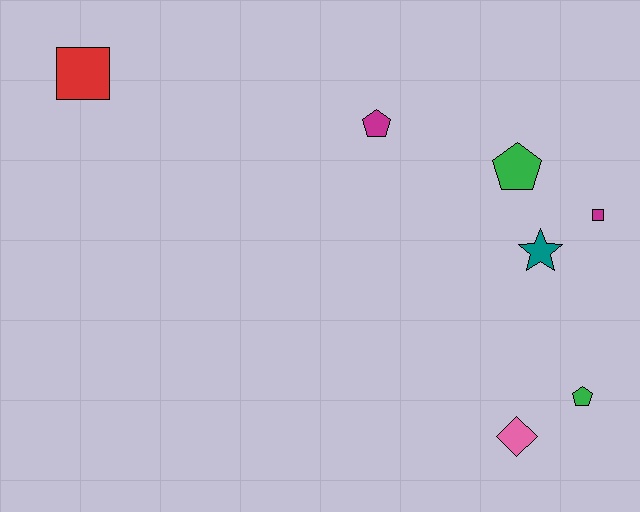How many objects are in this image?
There are 7 objects.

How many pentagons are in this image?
There are 3 pentagons.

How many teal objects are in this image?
There is 1 teal object.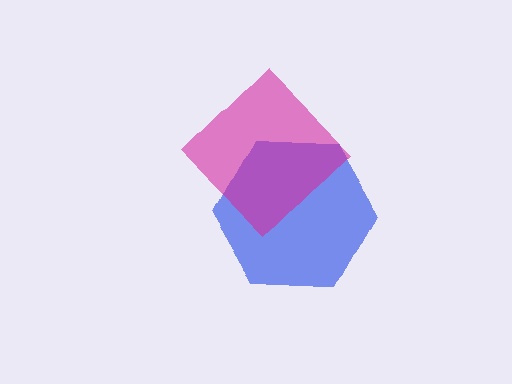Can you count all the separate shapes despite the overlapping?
Yes, there are 2 separate shapes.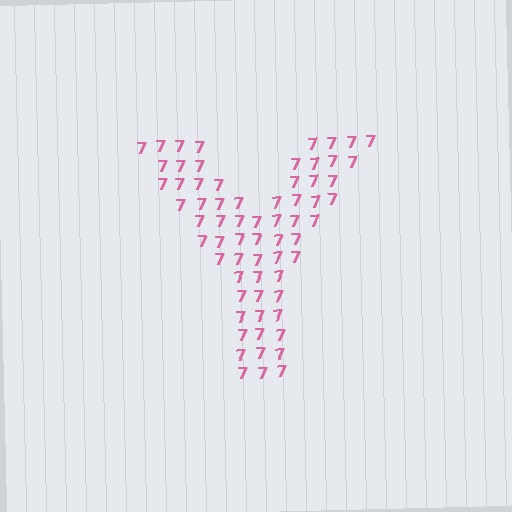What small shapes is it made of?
It is made of small digit 7's.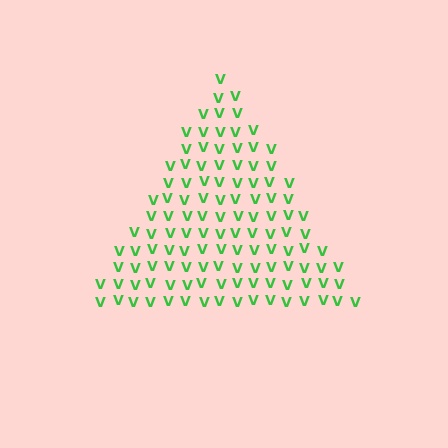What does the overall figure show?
The overall figure shows a triangle.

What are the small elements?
The small elements are letter V's.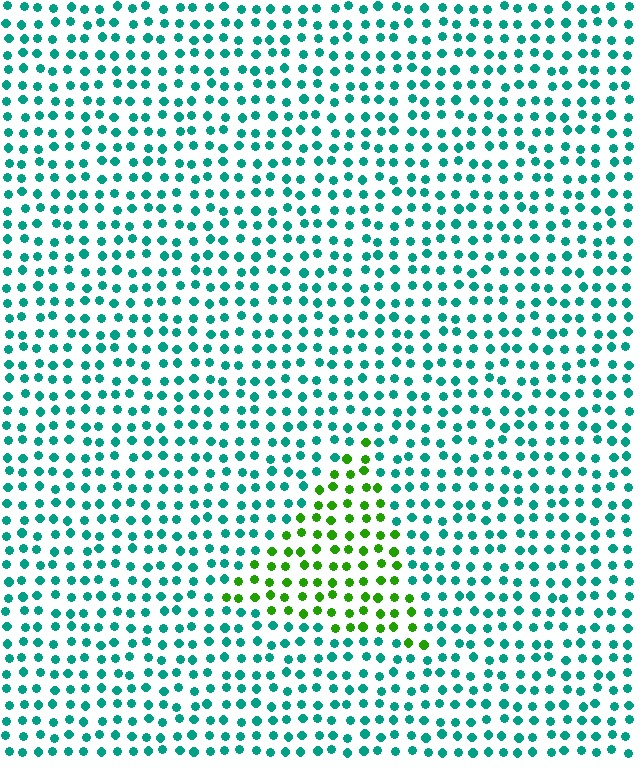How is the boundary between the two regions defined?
The boundary is defined purely by a slight shift in hue (about 61 degrees). Spacing, size, and orientation are identical on both sides.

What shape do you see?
I see a triangle.